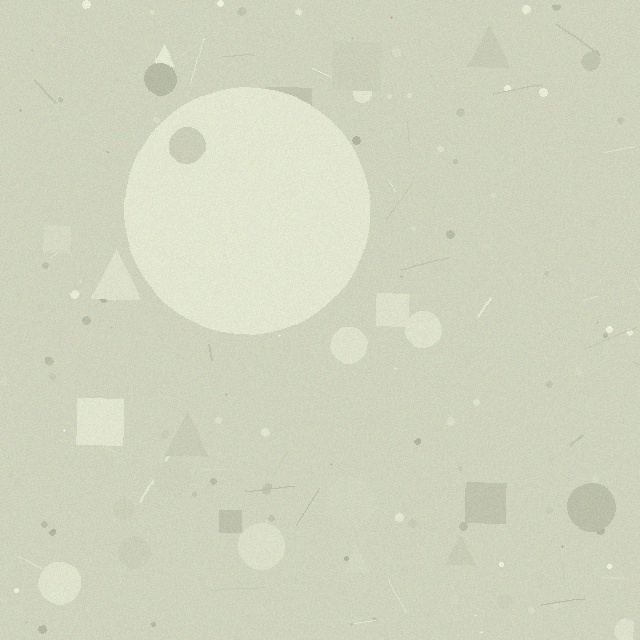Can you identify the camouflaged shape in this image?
The camouflaged shape is a circle.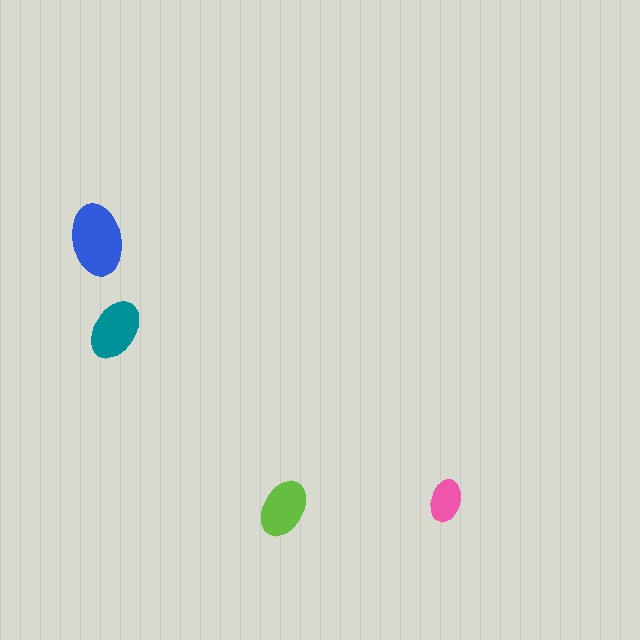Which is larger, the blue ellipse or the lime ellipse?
The blue one.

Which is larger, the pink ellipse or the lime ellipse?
The lime one.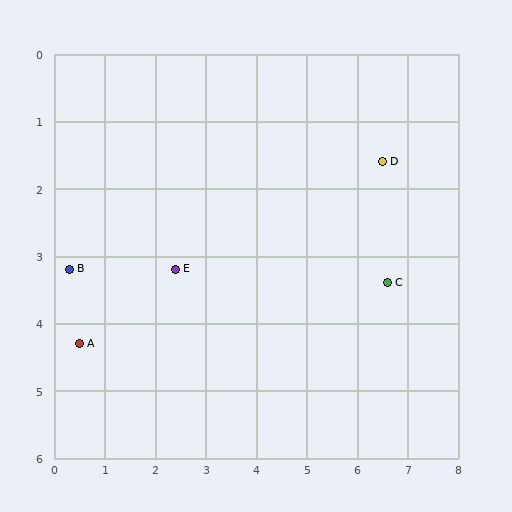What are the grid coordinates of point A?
Point A is at approximately (0.5, 4.3).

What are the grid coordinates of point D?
Point D is at approximately (6.5, 1.6).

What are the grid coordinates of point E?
Point E is at approximately (2.4, 3.2).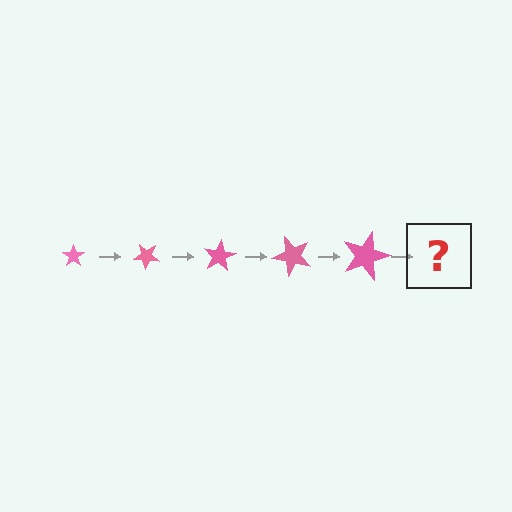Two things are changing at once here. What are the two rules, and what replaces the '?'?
The two rules are that the star grows larger each step and it rotates 40 degrees each step. The '?' should be a star, larger than the previous one and rotated 200 degrees from the start.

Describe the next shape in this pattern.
It should be a star, larger than the previous one and rotated 200 degrees from the start.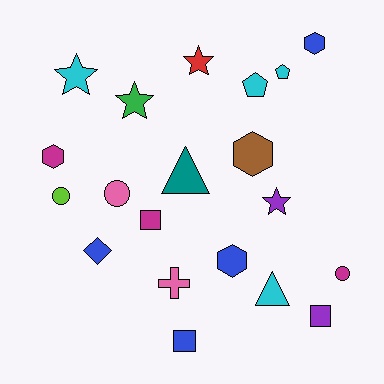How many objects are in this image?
There are 20 objects.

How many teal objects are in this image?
There is 1 teal object.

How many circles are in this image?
There are 3 circles.